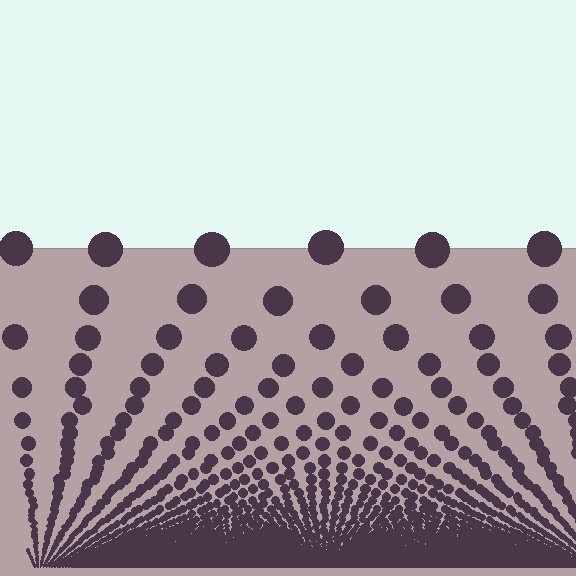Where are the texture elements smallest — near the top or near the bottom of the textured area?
Near the bottom.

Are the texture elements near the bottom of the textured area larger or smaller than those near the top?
Smaller. The gradient is inverted — elements near the bottom are smaller and denser.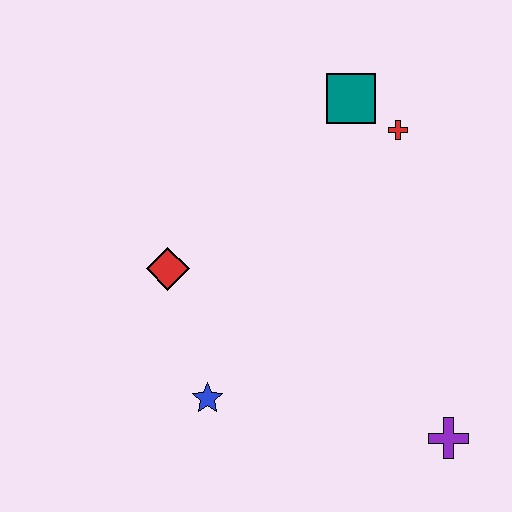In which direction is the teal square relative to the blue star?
The teal square is above the blue star.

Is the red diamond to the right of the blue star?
No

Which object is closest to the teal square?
The red cross is closest to the teal square.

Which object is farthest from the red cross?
The blue star is farthest from the red cross.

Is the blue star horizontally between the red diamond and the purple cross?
Yes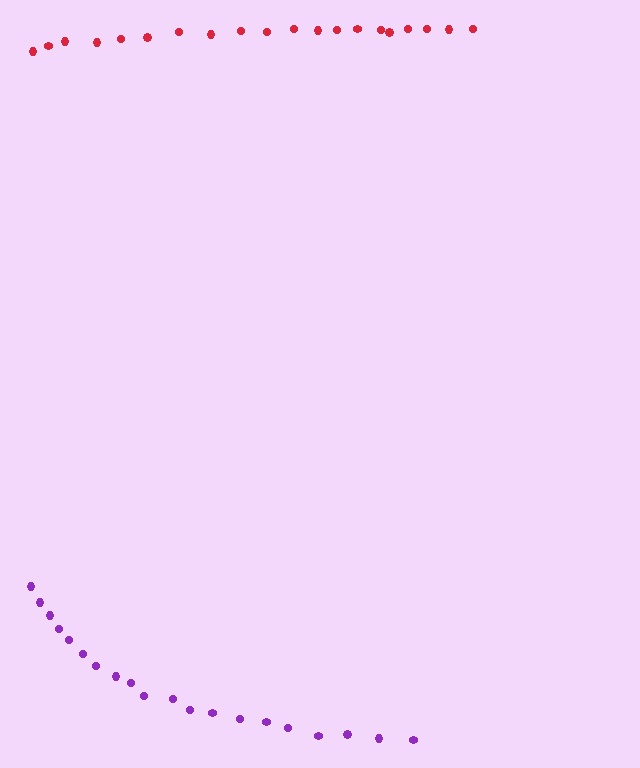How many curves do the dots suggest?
There are 2 distinct paths.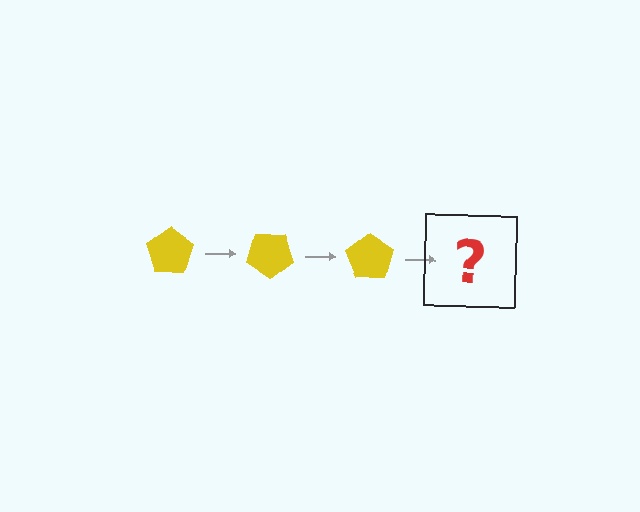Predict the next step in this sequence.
The next step is a yellow pentagon rotated 105 degrees.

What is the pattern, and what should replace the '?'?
The pattern is that the pentagon rotates 35 degrees each step. The '?' should be a yellow pentagon rotated 105 degrees.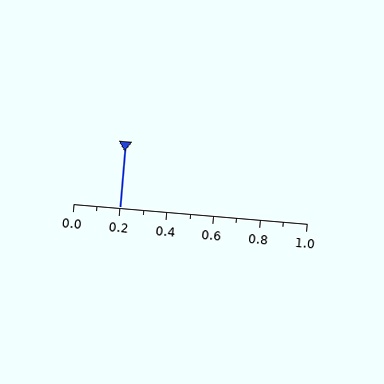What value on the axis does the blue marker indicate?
The marker indicates approximately 0.2.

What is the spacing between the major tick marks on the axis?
The major ticks are spaced 0.2 apart.